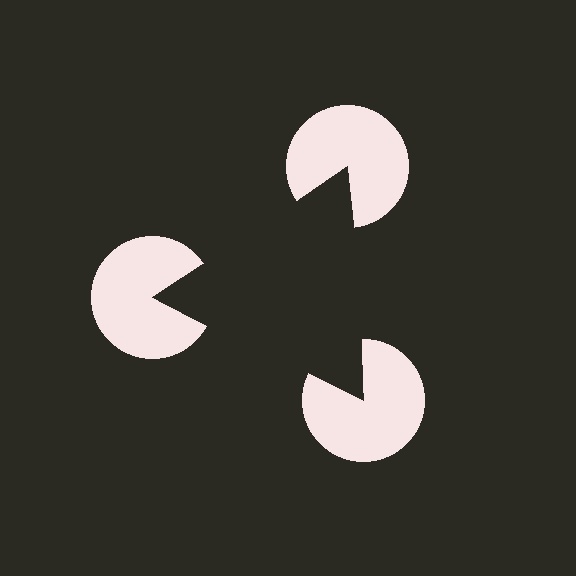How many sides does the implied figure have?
3 sides.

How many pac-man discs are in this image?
There are 3 — one at each vertex of the illusory triangle.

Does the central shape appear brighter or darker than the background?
It typically appears slightly darker than the background, even though no actual brightness change is drawn.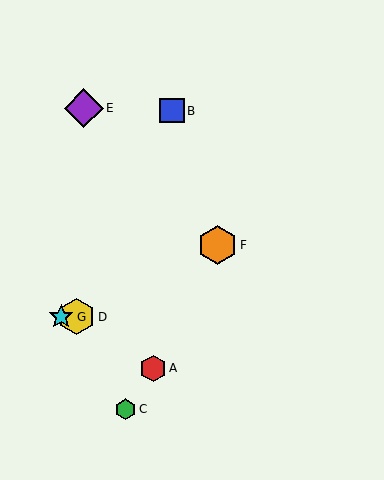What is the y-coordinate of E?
Object E is at y≈108.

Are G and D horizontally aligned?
Yes, both are at y≈317.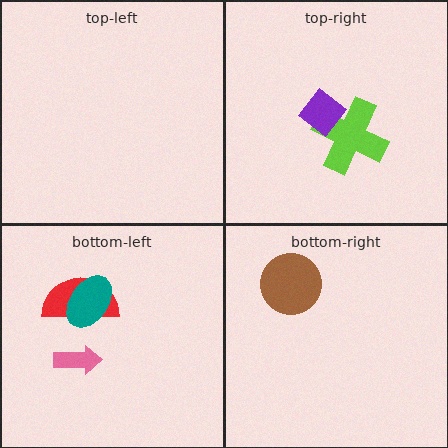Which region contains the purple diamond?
The top-right region.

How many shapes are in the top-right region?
2.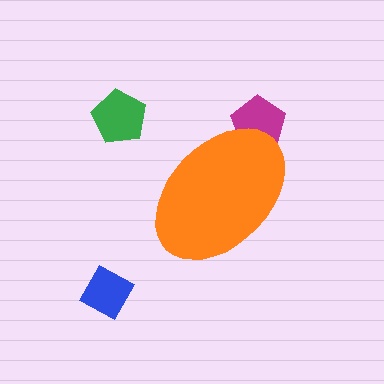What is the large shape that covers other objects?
An orange ellipse.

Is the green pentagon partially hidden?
No, the green pentagon is fully visible.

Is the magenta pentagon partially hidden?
Yes, the magenta pentagon is partially hidden behind the orange ellipse.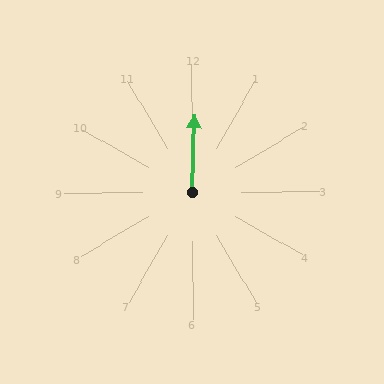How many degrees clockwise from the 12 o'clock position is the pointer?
Approximately 2 degrees.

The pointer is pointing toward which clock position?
Roughly 12 o'clock.